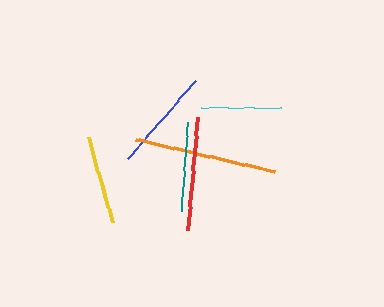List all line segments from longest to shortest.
From longest to shortest: orange, red, blue, teal, yellow, cyan.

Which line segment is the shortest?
The cyan line is the shortest at approximately 80 pixels.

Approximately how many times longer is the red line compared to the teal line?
The red line is approximately 1.3 times the length of the teal line.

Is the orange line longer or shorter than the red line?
The orange line is longer than the red line.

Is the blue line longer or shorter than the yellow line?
The blue line is longer than the yellow line.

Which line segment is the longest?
The orange line is the longest at approximately 142 pixels.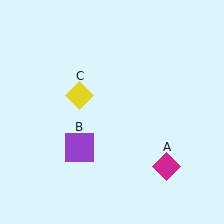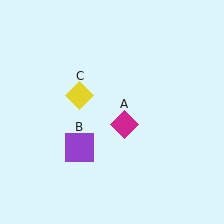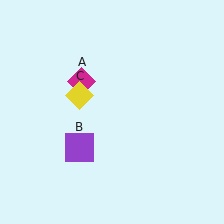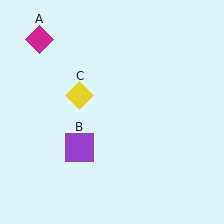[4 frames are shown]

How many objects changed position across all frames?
1 object changed position: magenta diamond (object A).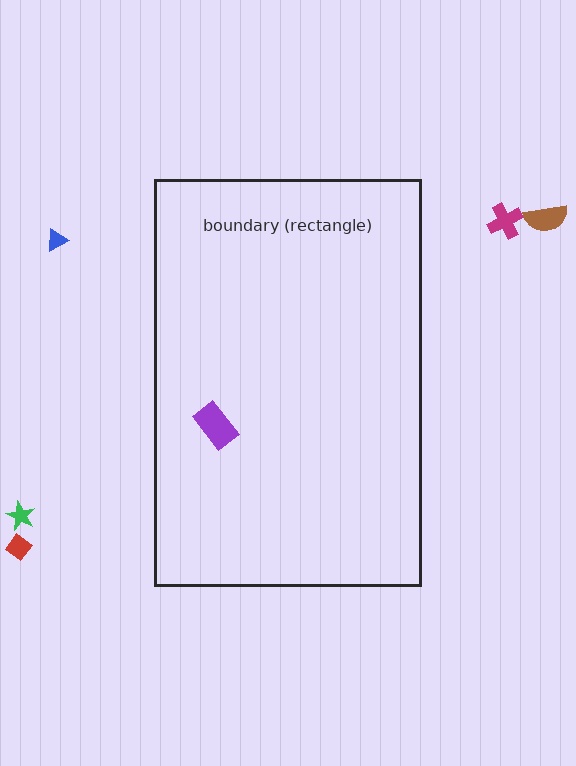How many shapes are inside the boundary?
1 inside, 5 outside.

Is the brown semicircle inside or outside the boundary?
Outside.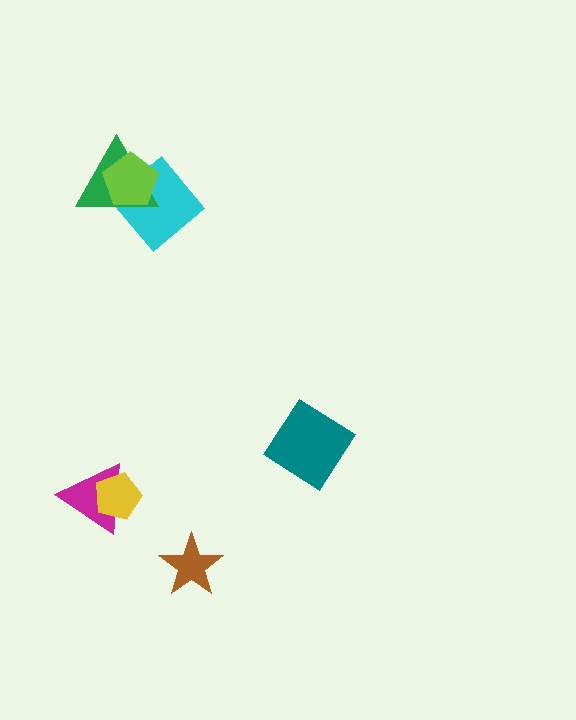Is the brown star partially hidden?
No, no other shape covers it.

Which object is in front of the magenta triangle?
The yellow pentagon is in front of the magenta triangle.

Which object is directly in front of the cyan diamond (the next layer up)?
The green triangle is directly in front of the cyan diamond.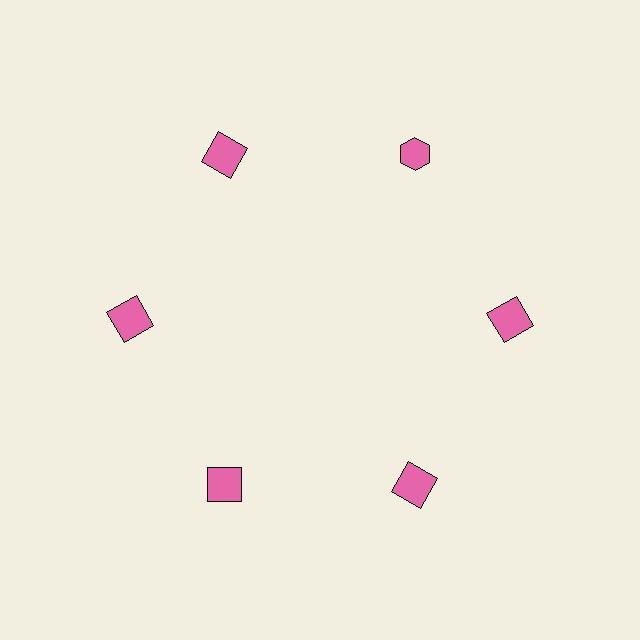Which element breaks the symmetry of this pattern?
The pink hexagon at roughly the 1 o'clock position breaks the symmetry. All other shapes are pink squares.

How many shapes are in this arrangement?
There are 6 shapes arranged in a ring pattern.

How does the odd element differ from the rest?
It has a different shape: hexagon instead of square.